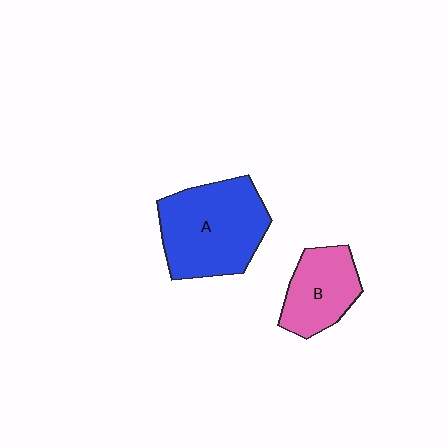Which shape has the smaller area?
Shape B (pink).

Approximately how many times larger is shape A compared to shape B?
Approximately 1.7 times.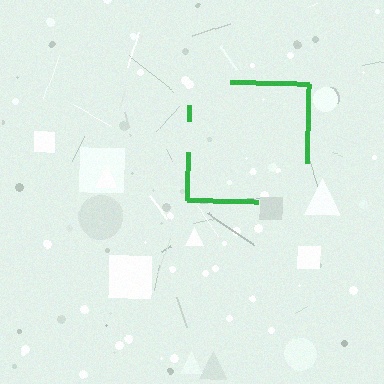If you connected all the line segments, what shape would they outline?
They would outline a square.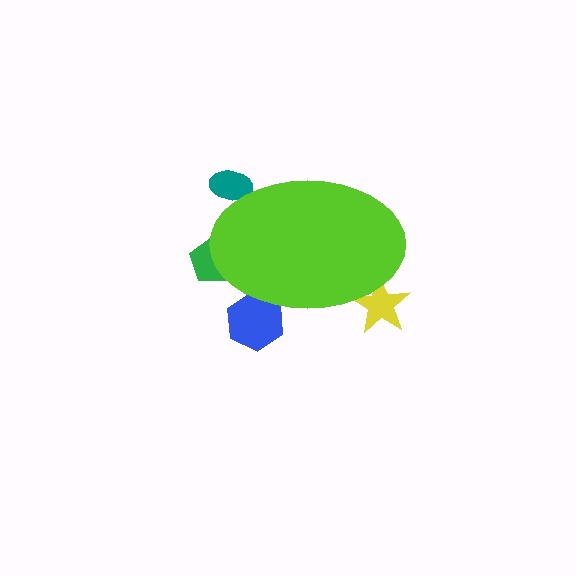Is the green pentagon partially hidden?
Yes, the green pentagon is partially hidden behind the lime ellipse.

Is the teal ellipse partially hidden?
Yes, the teal ellipse is partially hidden behind the lime ellipse.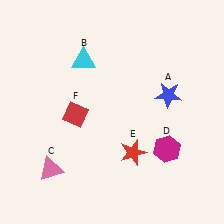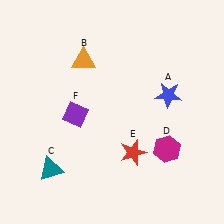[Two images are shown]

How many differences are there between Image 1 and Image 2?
There are 3 differences between the two images.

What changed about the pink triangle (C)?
In Image 1, C is pink. In Image 2, it changed to teal.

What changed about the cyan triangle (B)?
In Image 1, B is cyan. In Image 2, it changed to orange.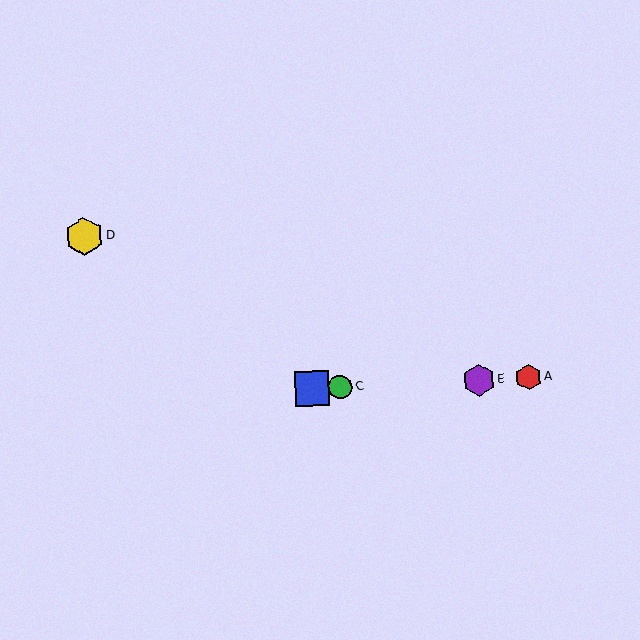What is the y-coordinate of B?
Object B is at y≈389.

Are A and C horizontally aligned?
Yes, both are at y≈377.